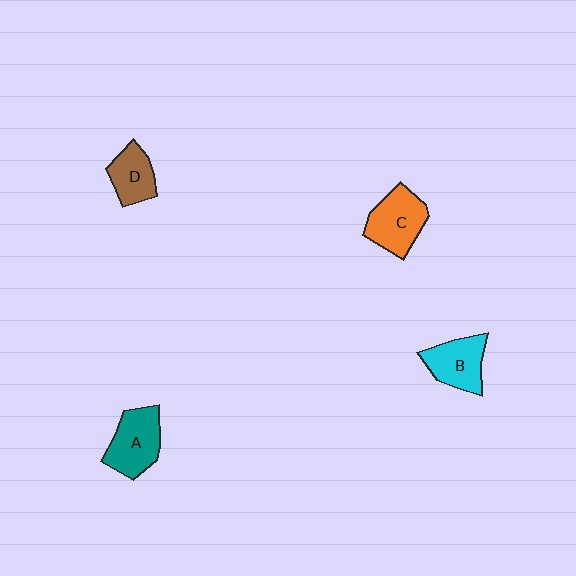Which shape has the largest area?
Shape C (orange).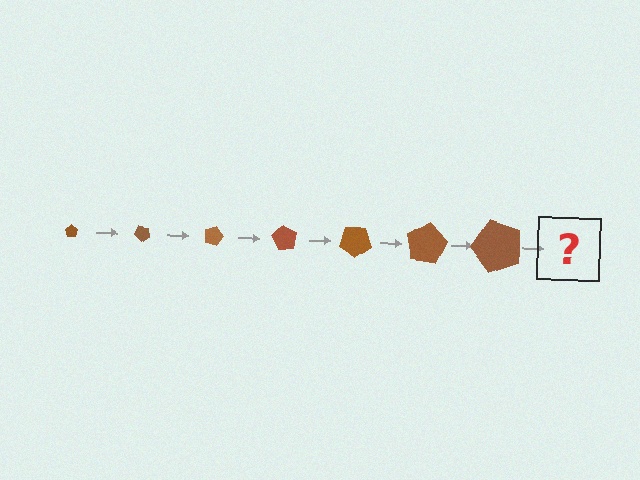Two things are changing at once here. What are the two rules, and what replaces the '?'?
The two rules are that the pentagon grows larger each step and it rotates 45 degrees each step. The '?' should be a pentagon, larger than the previous one and rotated 315 degrees from the start.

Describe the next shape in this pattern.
It should be a pentagon, larger than the previous one and rotated 315 degrees from the start.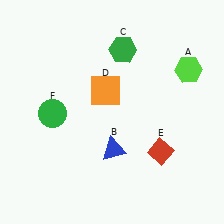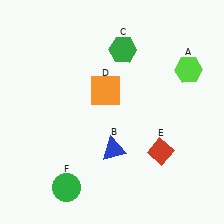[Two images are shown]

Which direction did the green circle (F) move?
The green circle (F) moved down.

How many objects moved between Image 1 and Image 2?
1 object moved between the two images.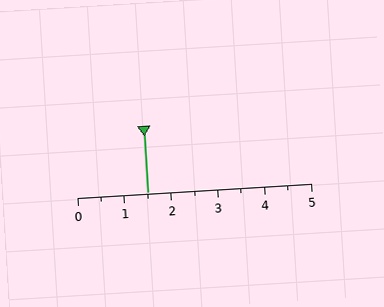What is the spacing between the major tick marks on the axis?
The major ticks are spaced 1 apart.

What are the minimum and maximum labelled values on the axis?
The axis runs from 0 to 5.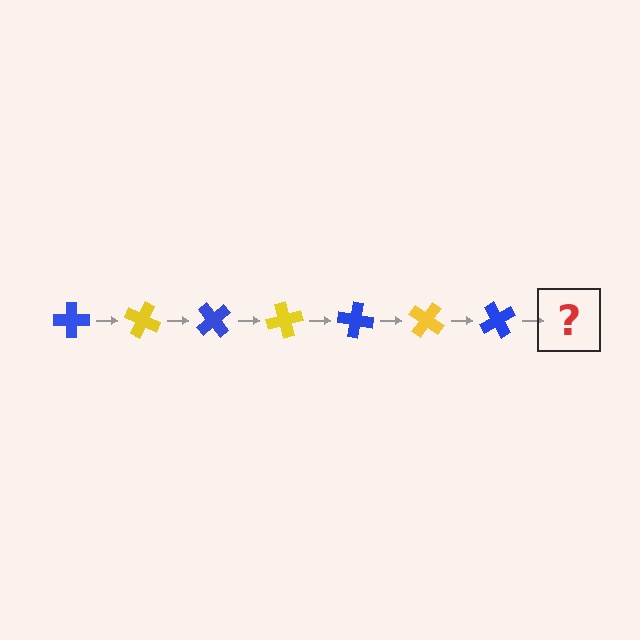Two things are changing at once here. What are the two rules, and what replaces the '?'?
The two rules are that it rotates 25 degrees each step and the color cycles through blue and yellow. The '?' should be a yellow cross, rotated 175 degrees from the start.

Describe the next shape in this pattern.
It should be a yellow cross, rotated 175 degrees from the start.